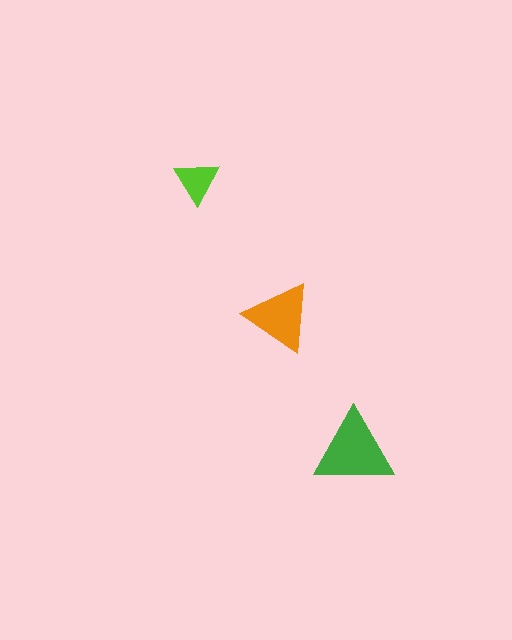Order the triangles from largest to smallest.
the green one, the orange one, the lime one.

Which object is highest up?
The lime triangle is topmost.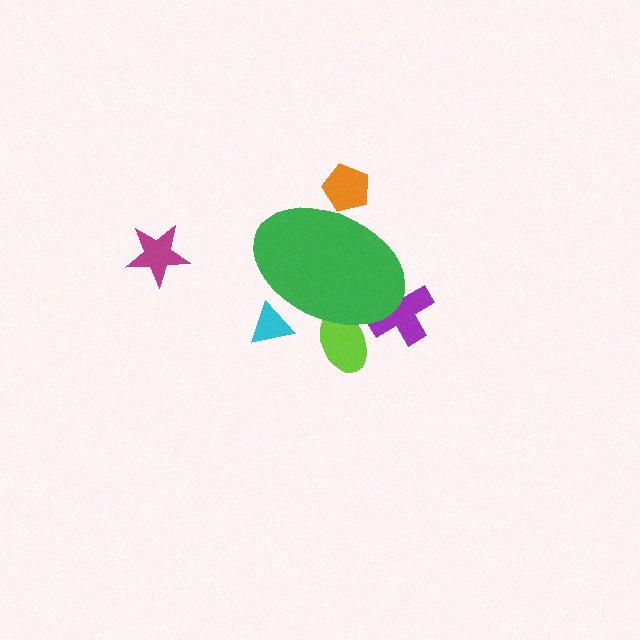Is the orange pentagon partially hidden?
Yes, the orange pentagon is partially hidden behind the green ellipse.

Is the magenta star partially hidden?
No, the magenta star is fully visible.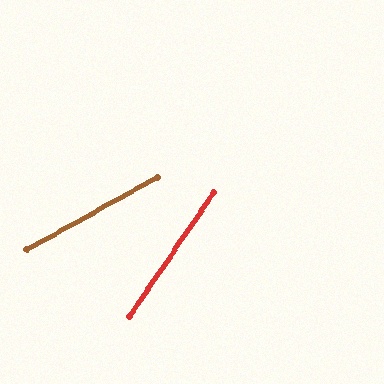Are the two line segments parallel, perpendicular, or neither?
Neither parallel nor perpendicular — they differ by about 27°.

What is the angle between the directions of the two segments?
Approximately 27 degrees.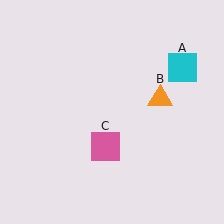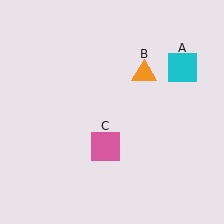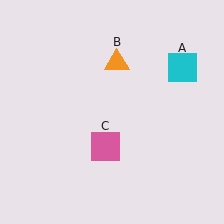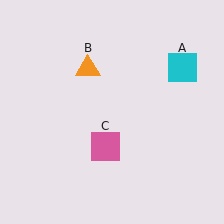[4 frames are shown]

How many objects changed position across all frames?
1 object changed position: orange triangle (object B).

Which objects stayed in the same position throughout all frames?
Cyan square (object A) and pink square (object C) remained stationary.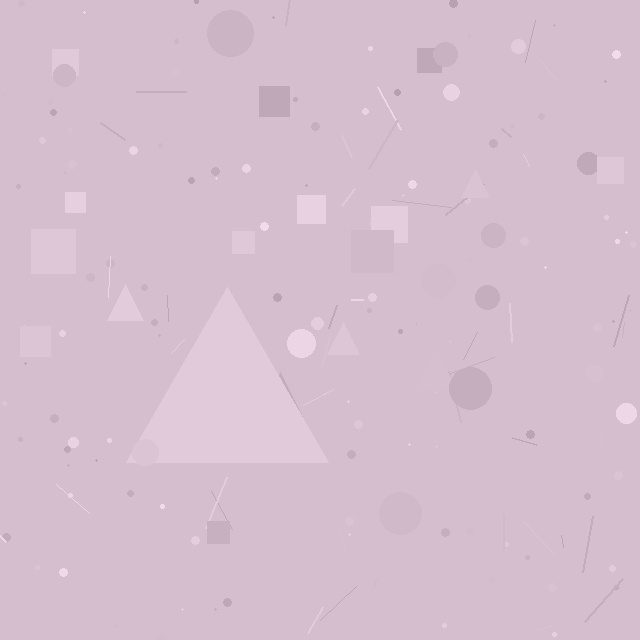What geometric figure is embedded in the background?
A triangle is embedded in the background.